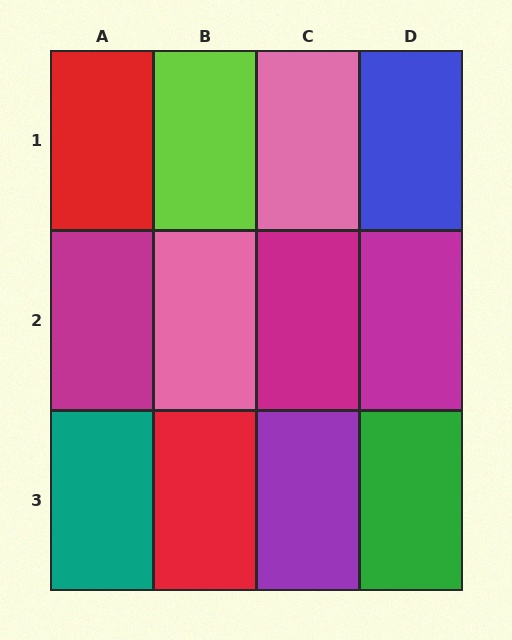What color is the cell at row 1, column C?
Pink.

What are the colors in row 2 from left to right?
Magenta, pink, magenta, magenta.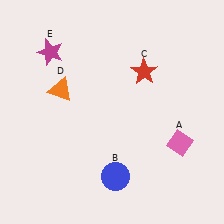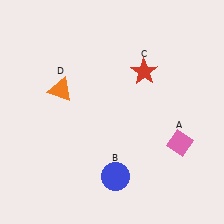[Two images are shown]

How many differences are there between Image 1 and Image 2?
There is 1 difference between the two images.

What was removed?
The magenta star (E) was removed in Image 2.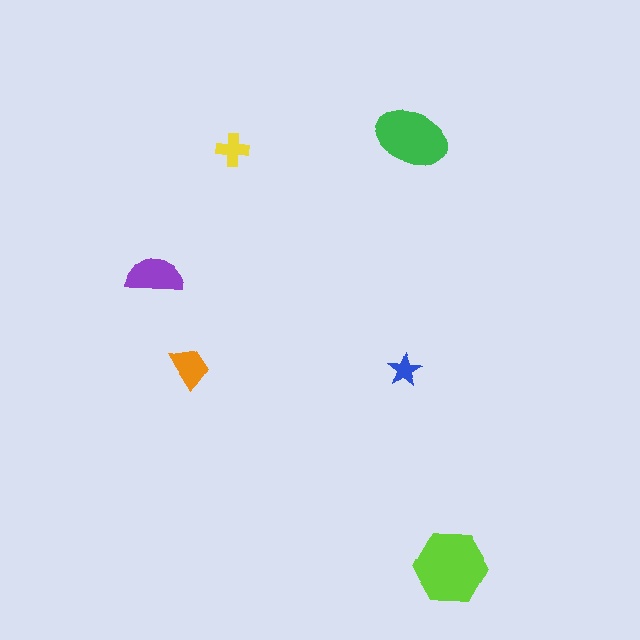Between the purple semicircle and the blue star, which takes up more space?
The purple semicircle.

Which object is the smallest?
The blue star.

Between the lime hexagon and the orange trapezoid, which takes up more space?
The lime hexagon.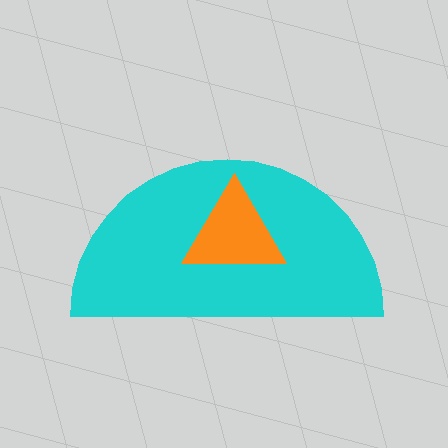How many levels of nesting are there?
2.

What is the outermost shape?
The cyan semicircle.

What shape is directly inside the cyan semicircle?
The orange triangle.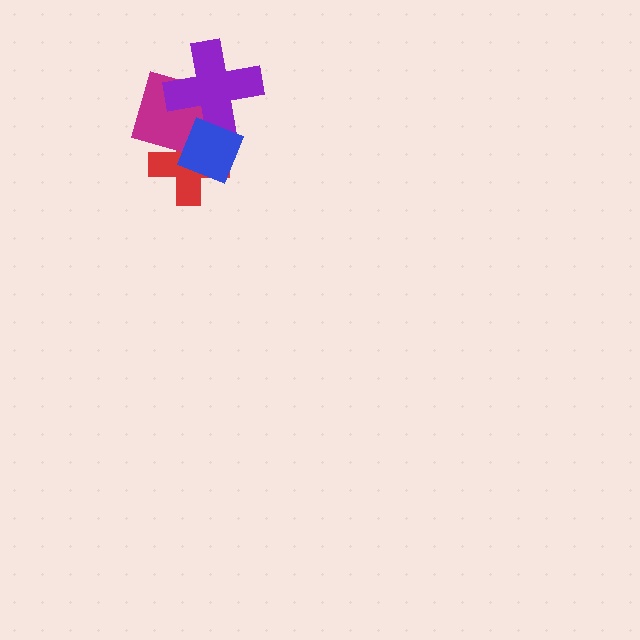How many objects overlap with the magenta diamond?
3 objects overlap with the magenta diamond.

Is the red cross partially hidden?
Yes, it is partially covered by another shape.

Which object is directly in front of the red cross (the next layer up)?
The magenta diamond is directly in front of the red cross.